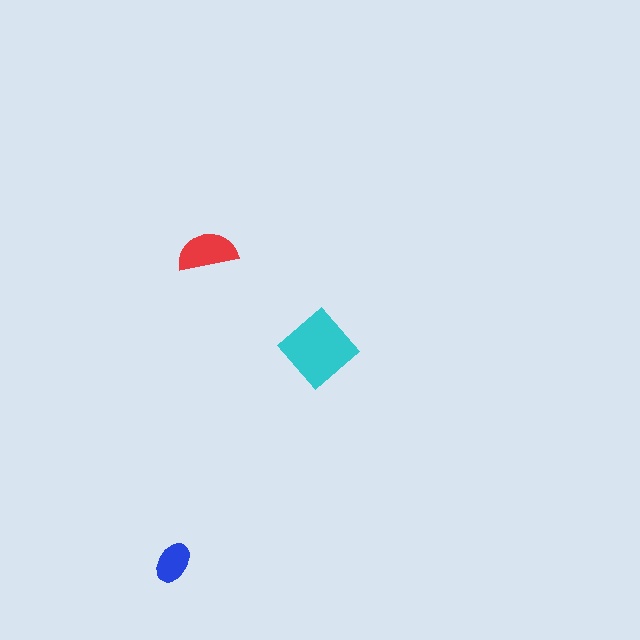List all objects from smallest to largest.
The blue ellipse, the red semicircle, the cyan diamond.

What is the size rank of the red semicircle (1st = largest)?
2nd.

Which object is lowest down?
The blue ellipse is bottommost.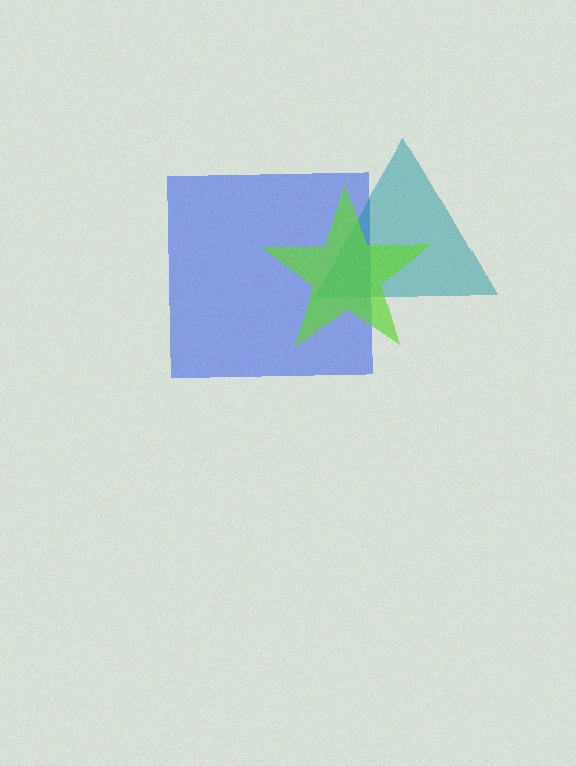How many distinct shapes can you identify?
There are 3 distinct shapes: a blue square, a teal triangle, a lime star.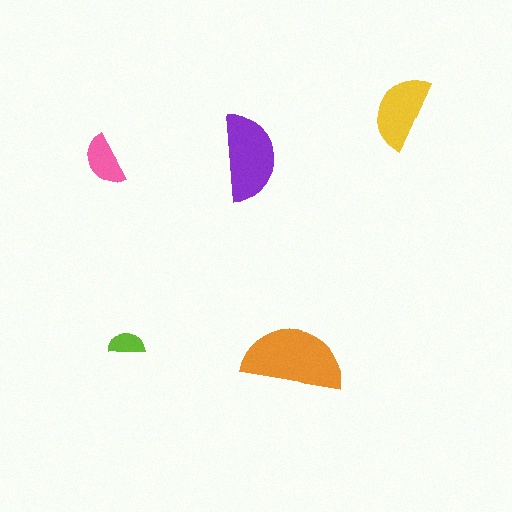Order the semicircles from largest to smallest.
the orange one, the purple one, the yellow one, the pink one, the lime one.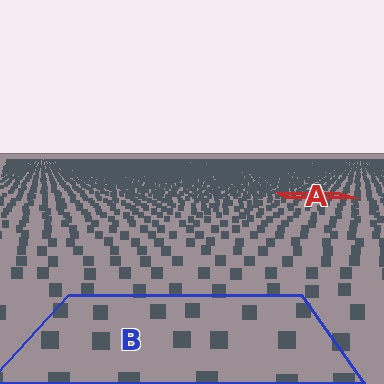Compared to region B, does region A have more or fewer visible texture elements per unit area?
Region A has more texture elements per unit area — they are packed more densely because it is farther away.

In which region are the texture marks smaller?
The texture marks are smaller in region A, because it is farther away.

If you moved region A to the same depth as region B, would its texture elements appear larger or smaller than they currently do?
They would appear larger. At a closer depth, the same texture elements are projected at a bigger on-screen size.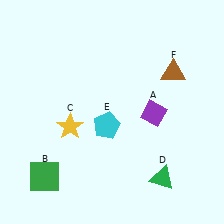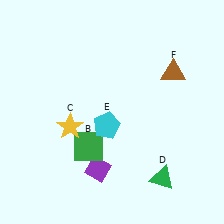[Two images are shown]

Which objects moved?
The objects that moved are: the purple diamond (A), the green square (B).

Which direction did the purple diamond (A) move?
The purple diamond (A) moved left.